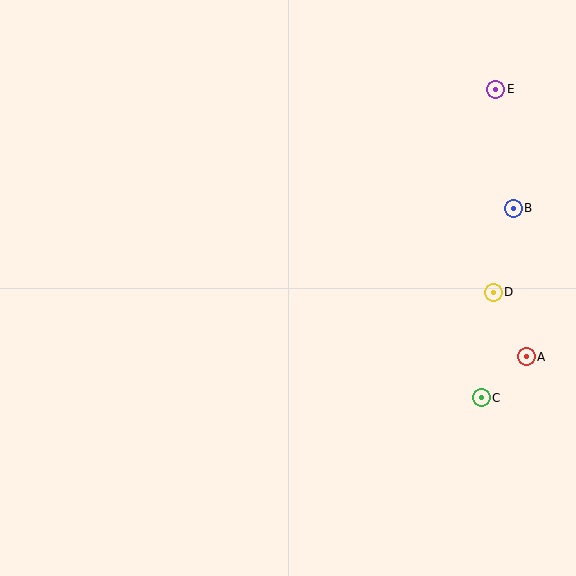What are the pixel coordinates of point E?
Point E is at (496, 89).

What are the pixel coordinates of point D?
Point D is at (493, 292).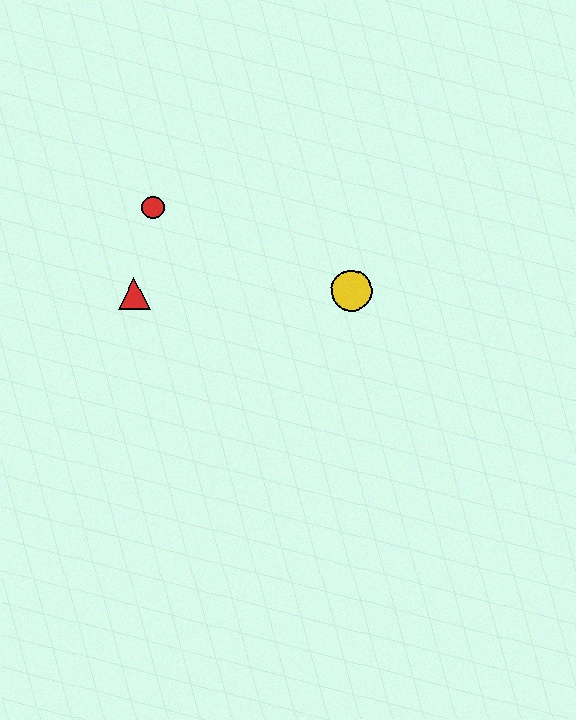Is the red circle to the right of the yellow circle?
No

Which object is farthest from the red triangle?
The yellow circle is farthest from the red triangle.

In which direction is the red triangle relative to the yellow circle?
The red triangle is to the left of the yellow circle.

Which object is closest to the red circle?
The red triangle is closest to the red circle.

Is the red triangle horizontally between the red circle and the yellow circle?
No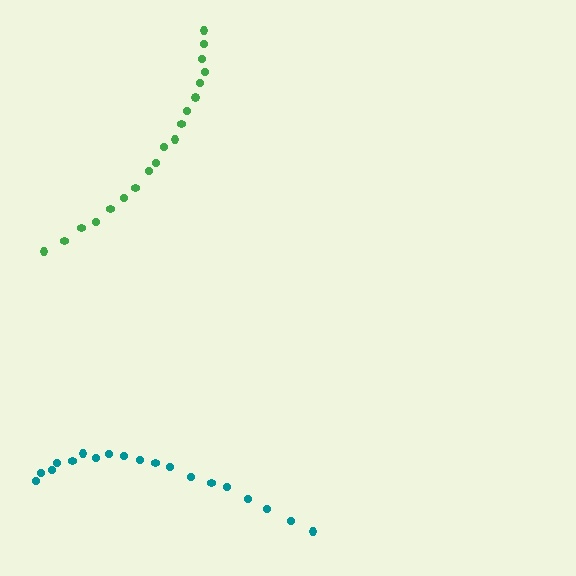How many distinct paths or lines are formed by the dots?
There are 2 distinct paths.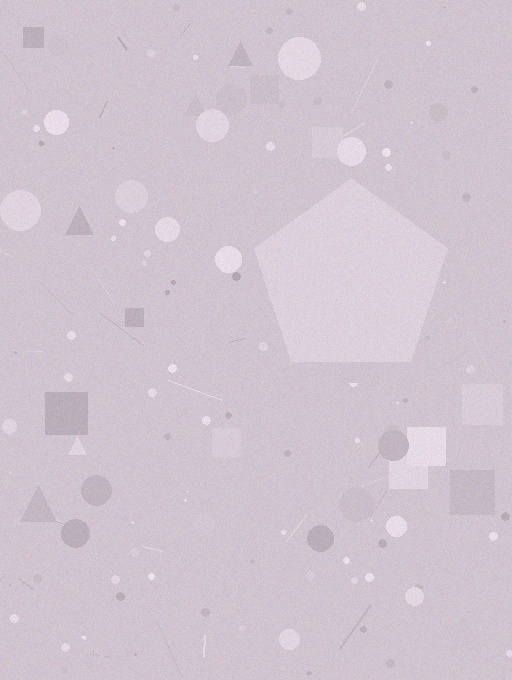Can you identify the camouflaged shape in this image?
The camouflaged shape is a pentagon.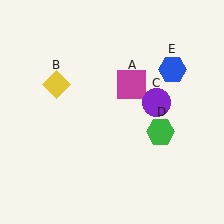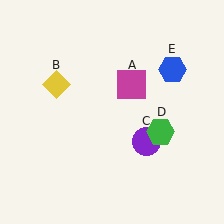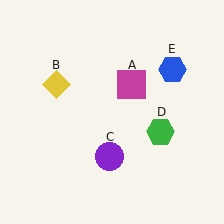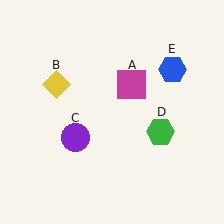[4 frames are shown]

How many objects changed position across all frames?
1 object changed position: purple circle (object C).